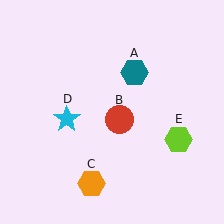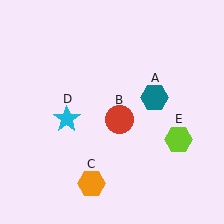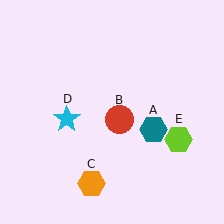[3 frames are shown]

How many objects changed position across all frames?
1 object changed position: teal hexagon (object A).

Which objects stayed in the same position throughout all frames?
Red circle (object B) and orange hexagon (object C) and cyan star (object D) and lime hexagon (object E) remained stationary.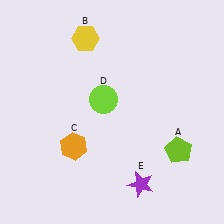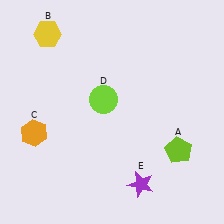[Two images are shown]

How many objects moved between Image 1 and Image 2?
2 objects moved between the two images.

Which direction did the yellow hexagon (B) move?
The yellow hexagon (B) moved left.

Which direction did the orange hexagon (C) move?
The orange hexagon (C) moved left.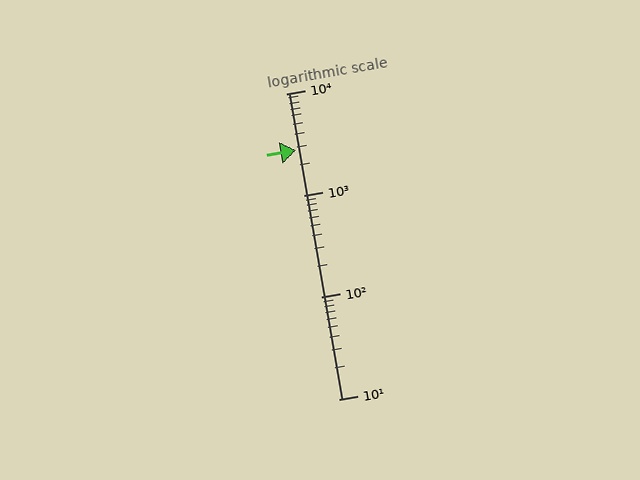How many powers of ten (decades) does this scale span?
The scale spans 3 decades, from 10 to 10000.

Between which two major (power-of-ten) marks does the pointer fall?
The pointer is between 1000 and 10000.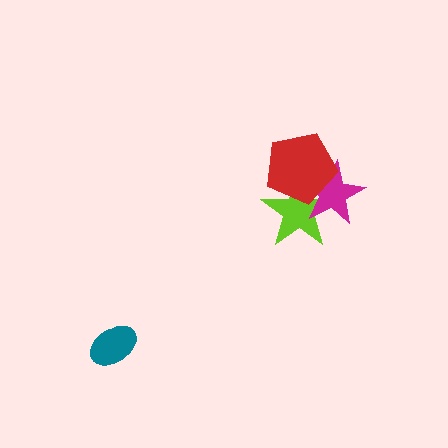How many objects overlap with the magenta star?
2 objects overlap with the magenta star.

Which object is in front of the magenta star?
The red pentagon is in front of the magenta star.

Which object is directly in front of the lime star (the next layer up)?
The magenta star is directly in front of the lime star.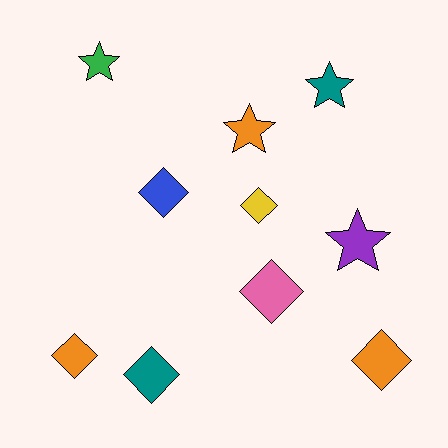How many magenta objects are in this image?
There are no magenta objects.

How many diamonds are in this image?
There are 6 diamonds.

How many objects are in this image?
There are 10 objects.